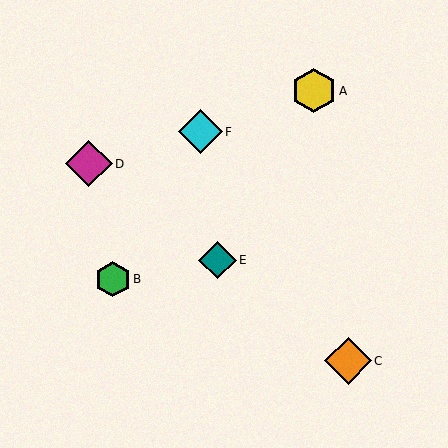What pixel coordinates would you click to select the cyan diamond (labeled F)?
Click at (200, 132) to select the cyan diamond F.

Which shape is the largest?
The magenta diamond (labeled D) is the largest.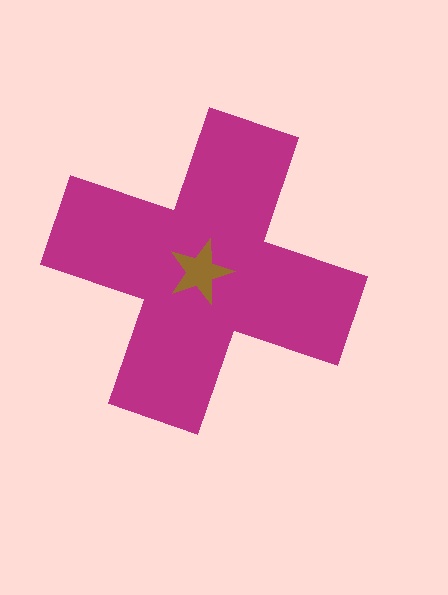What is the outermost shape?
The magenta cross.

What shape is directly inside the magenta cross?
The brown star.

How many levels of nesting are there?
2.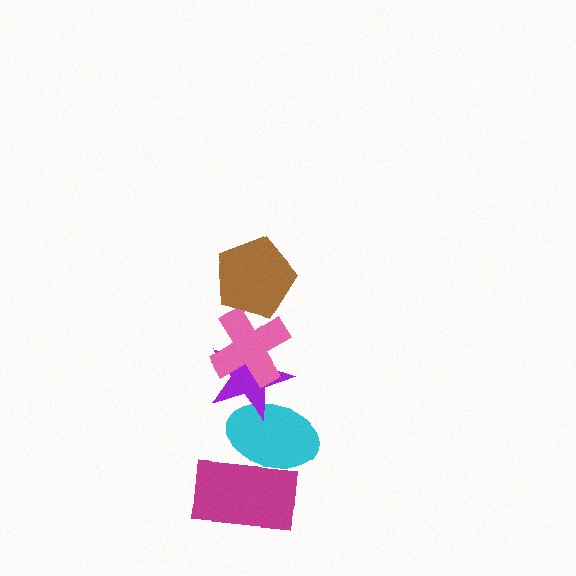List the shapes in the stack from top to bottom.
From top to bottom: the brown pentagon, the pink cross, the purple star, the cyan ellipse, the magenta rectangle.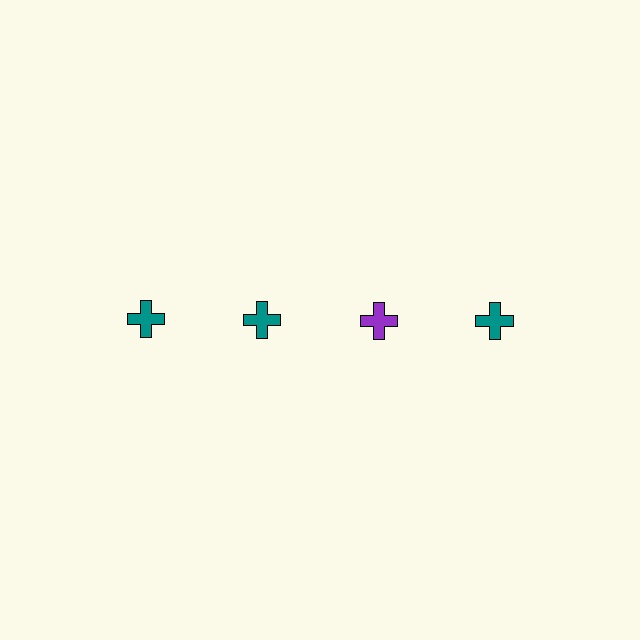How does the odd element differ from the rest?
It has a different color: purple instead of teal.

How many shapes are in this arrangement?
There are 4 shapes arranged in a grid pattern.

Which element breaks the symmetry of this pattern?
The purple cross in the top row, center column breaks the symmetry. All other shapes are teal crosses.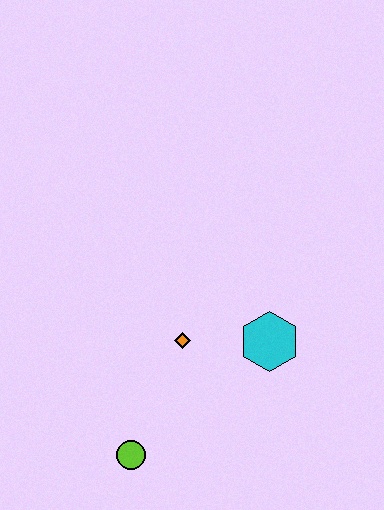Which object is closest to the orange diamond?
The cyan hexagon is closest to the orange diamond.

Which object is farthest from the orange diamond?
The lime circle is farthest from the orange diamond.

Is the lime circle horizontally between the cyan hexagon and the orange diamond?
No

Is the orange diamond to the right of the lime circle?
Yes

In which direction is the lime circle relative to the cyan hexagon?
The lime circle is to the left of the cyan hexagon.